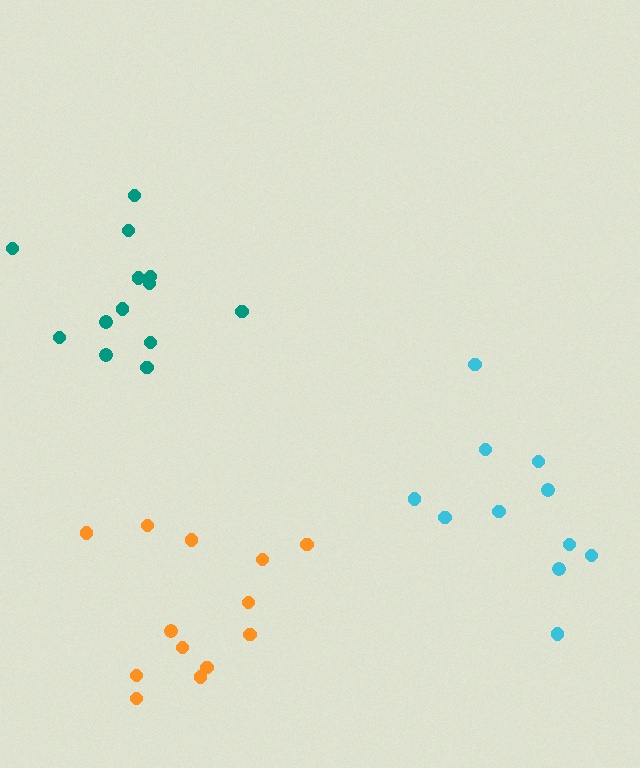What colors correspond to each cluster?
The clusters are colored: orange, teal, cyan.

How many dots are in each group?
Group 1: 13 dots, Group 2: 13 dots, Group 3: 11 dots (37 total).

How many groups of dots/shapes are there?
There are 3 groups.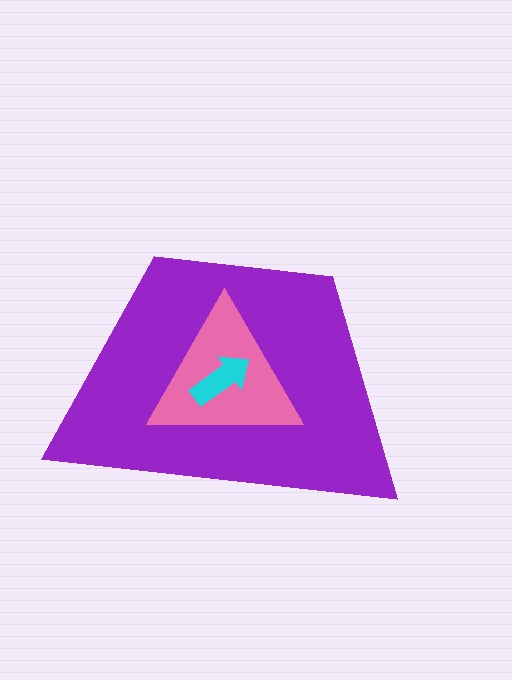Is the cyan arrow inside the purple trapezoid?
Yes.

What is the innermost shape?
The cyan arrow.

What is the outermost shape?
The purple trapezoid.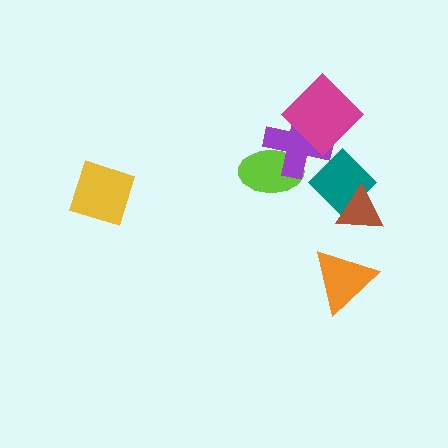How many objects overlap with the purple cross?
3 objects overlap with the purple cross.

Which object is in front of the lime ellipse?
The purple cross is in front of the lime ellipse.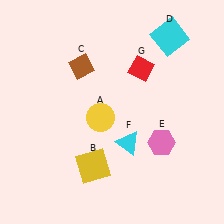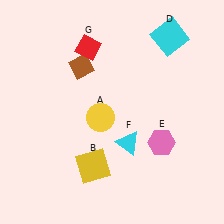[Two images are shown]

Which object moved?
The red diamond (G) moved left.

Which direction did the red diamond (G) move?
The red diamond (G) moved left.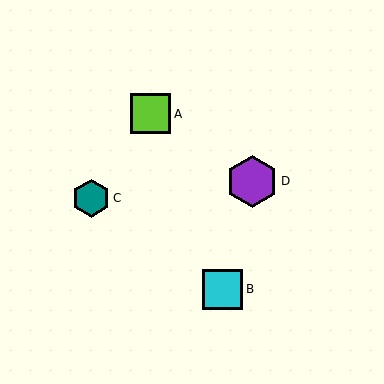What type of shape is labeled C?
Shape C is a teal hexagon.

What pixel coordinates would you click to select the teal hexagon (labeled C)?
Click at (91, 198) to select the teal hexagon C.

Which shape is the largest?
The purple hexagon (labeled D) is the largest.